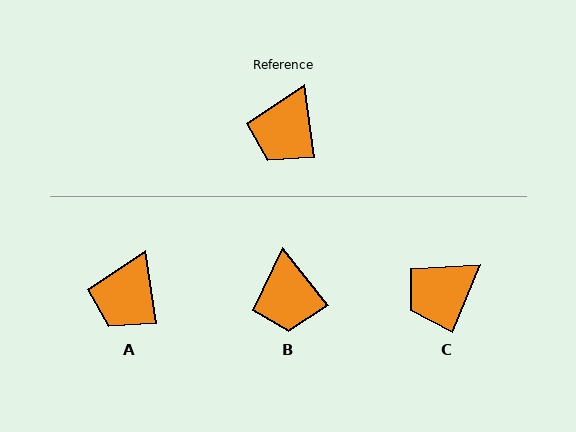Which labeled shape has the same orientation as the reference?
A.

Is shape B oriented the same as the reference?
No, it is off by about 30 degrees.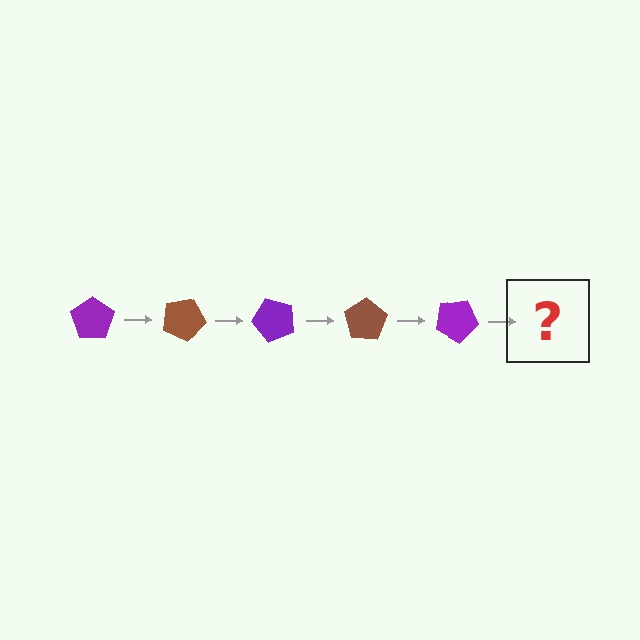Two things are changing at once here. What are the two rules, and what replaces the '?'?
The two rules are that it rotates 25 degrees each step and the color cycles through purple and brown. The '?' should be a brown pentagon, rotated 125 degrees from the start.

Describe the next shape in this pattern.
It should be a brown pentagon, rotated 125 degrees from the start.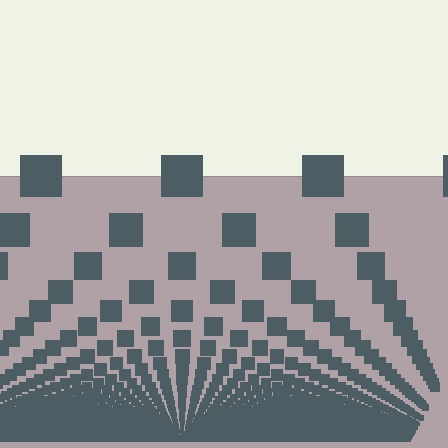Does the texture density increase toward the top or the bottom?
Density increases toward the bottom.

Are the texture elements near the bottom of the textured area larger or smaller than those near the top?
Smaller. The gradient is inverted — elements near the bottom are smaller and denser.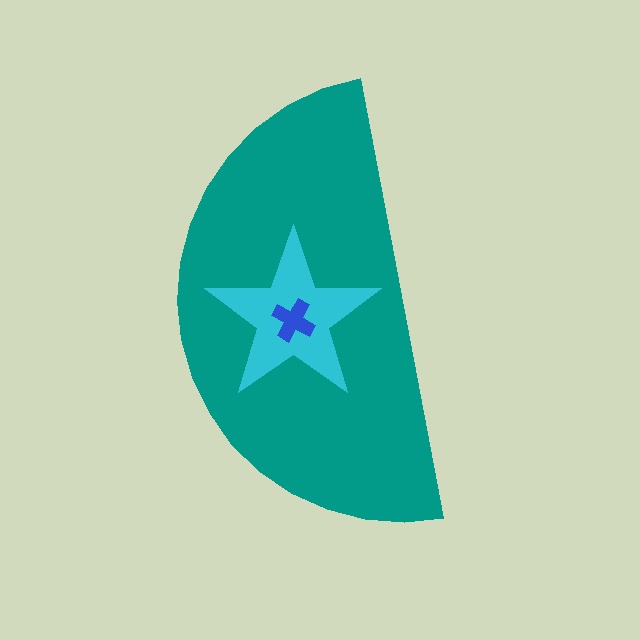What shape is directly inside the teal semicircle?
The cyan star.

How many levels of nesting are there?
3.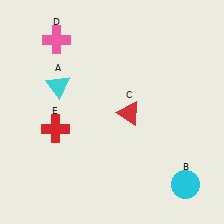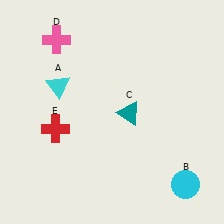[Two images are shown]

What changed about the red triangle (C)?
In Image 1, C is red. In Image 2, it changed to teal.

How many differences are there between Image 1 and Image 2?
There is 1 difference between the two images.